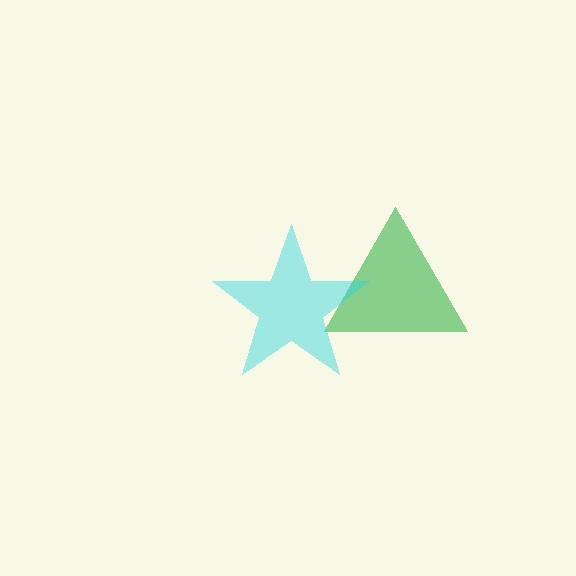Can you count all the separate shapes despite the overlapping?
Yes, there are 2 separate shapes.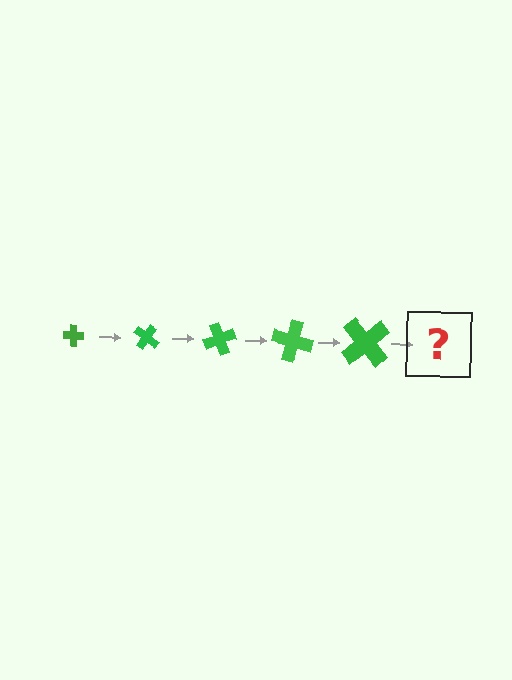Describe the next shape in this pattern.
It should be a cross, larger than the previous one and rotated 175 degrees from the start.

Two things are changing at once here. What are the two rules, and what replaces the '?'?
The two rules are that the cross grows larger each step and it rotates 35 degrees each step. The '?' should be a cross, larger than the previous one and rotated 175 degrees from the start.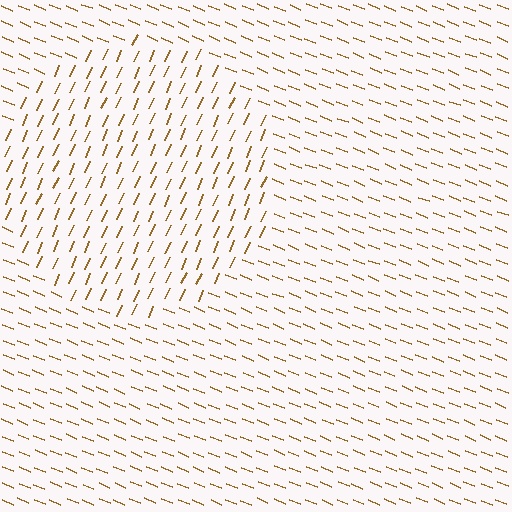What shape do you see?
I see a circle.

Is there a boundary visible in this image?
Yes, there is a texture boundary formed by a change in line orientation.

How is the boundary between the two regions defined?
The boundary is defined purely by a change in line orientation (approximately 88 degrees difference). All lines are the same color and thickness.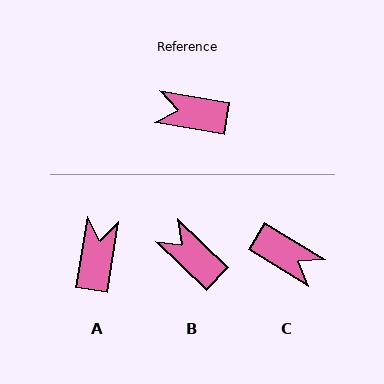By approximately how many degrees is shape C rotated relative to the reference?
Approximately 158 degrees counter-clockwise.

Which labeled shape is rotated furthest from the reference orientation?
C, about 158 degrees away.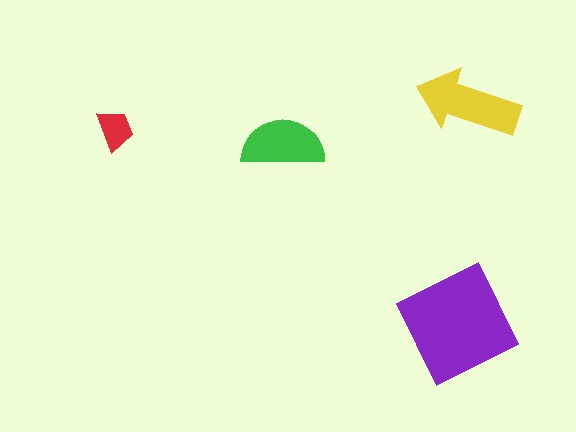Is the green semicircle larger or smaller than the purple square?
Smaller.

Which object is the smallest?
The red trapezoid.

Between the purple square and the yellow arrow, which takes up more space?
The purple square.